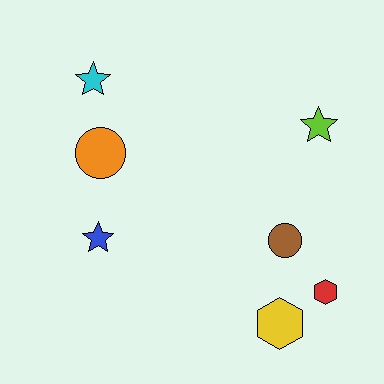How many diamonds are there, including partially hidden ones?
There are no diamonds.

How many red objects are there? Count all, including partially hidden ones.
There is 1 red object.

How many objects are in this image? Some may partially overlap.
There are 7 objects.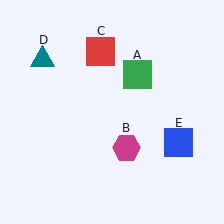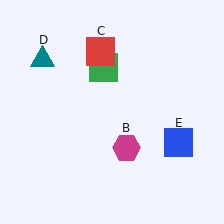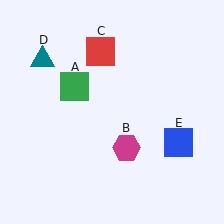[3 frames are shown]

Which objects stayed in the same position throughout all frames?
Magenta hexagon (object B) and red square (object C) and teal triangle (object D) and blue square (object E) remained stationary.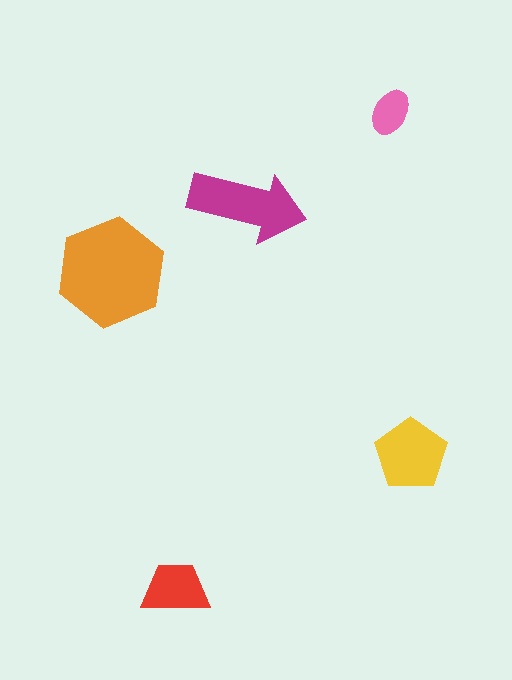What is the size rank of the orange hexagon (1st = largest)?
1st.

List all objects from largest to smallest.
The orange hexagon, the magenta arrow, the yellow pentagon, the red trapezoid, the pink ellipse.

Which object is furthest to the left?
The orange hexagon is leftmost.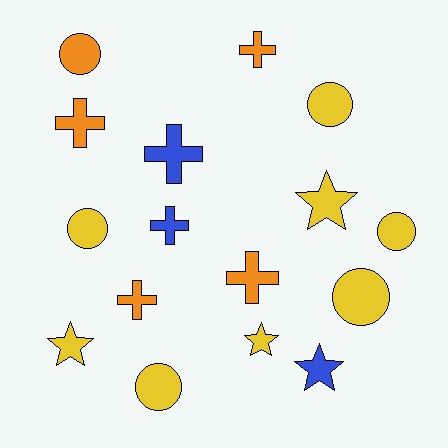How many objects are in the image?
There are 16 objects.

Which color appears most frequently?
Yellow, with 8 objects.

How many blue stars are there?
There is 1 blue star.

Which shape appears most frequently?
Circle, with 6 objects.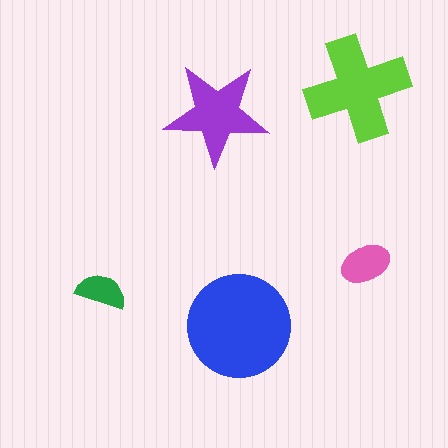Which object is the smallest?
The green semicircle.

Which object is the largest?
The blue circle.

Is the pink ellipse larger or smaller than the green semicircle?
Larger.